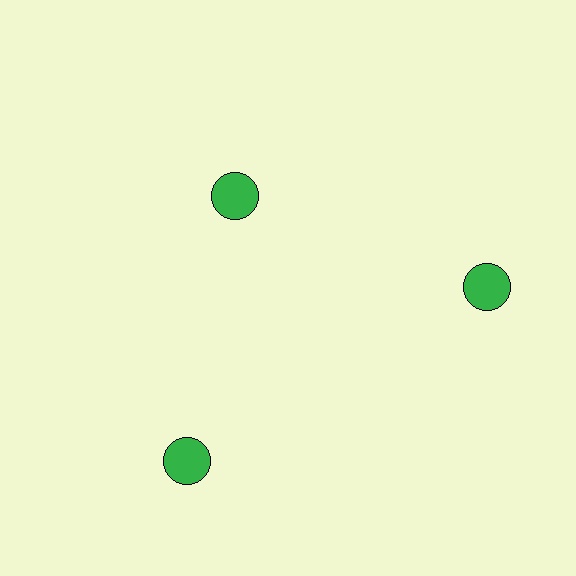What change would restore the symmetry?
The symmetry would be restored by moving it outward, back onto the ring so that all 3 circles sit at equal angles and equal distance from the center.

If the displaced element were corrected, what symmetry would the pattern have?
It would have 3-fold rotational symmetry — the pattern would map onto itself every 120 degrees.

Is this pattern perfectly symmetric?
No. The 3 green circles are arranged in a ring, but one element near the 11 o'clock position is pulled inward toward the center, breaking the 3-fold rotational symmetry.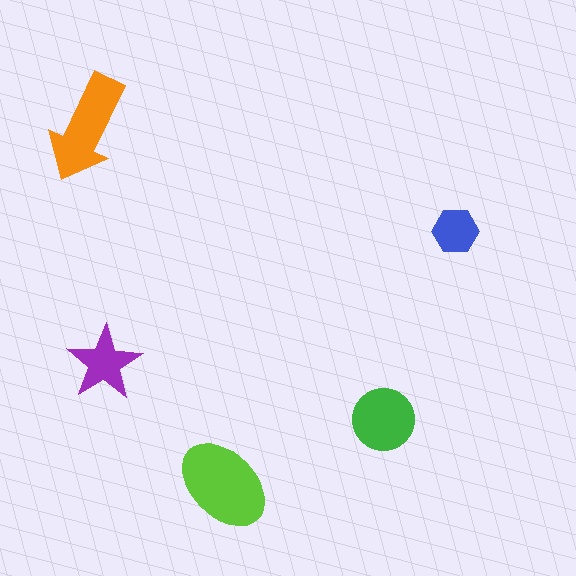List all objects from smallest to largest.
The blue hexagon, the purple star, the green circle, the orange arrow, the lime ellipse.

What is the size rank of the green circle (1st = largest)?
3rd.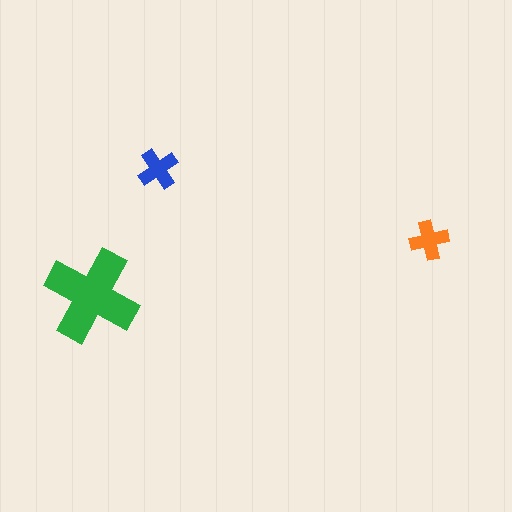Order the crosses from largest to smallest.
the green one, the blue one, the orange one.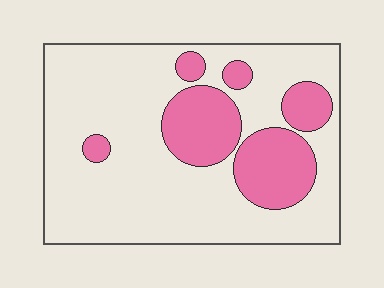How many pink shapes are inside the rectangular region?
6.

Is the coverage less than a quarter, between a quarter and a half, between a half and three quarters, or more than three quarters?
Less than a quarter.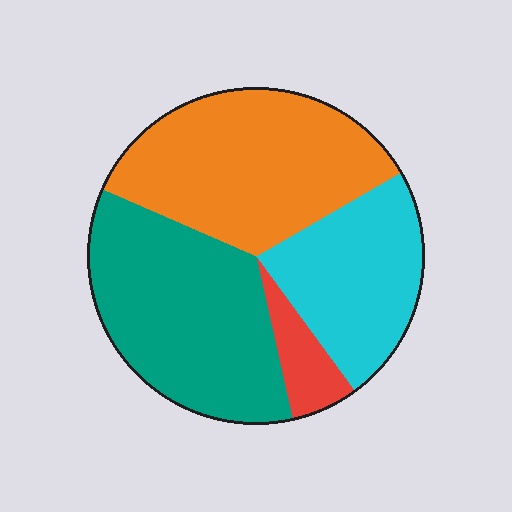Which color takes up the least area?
Red, at roughly 5%.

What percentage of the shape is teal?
Teal covers roughly 35% of the shape.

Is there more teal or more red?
Teal.